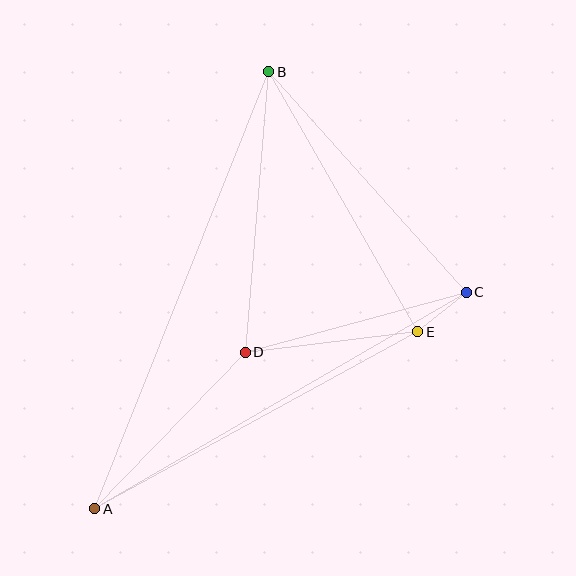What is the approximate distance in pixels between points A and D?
The distance between A and D is approximately 217 pixels.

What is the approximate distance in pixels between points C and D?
The distance between C and D is approximately 229 pixels.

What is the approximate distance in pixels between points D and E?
The distance between D and E is approximately 174 pixels.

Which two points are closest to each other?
Points C and E are closest to each other.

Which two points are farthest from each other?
Points A and B are farthest from each other.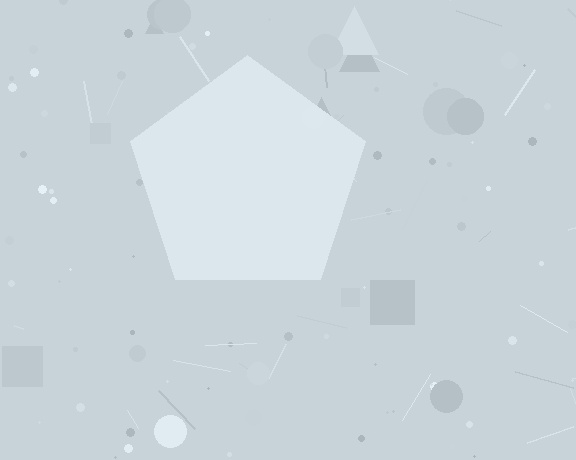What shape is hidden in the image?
A pentagon is hidden in the image.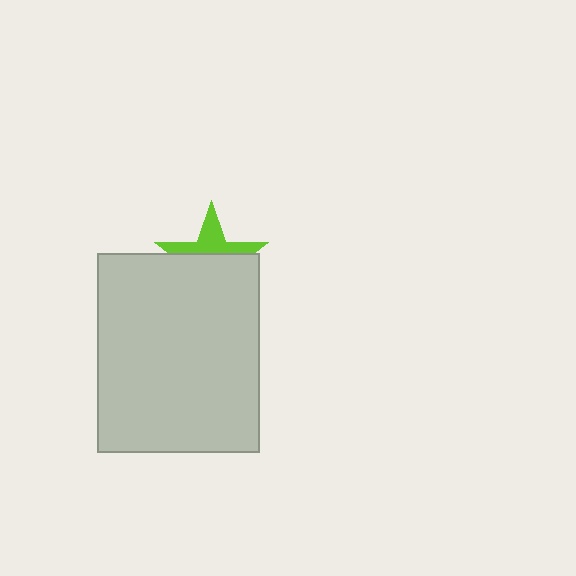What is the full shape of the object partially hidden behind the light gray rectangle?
The partially hidden object is a lime star.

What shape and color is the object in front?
The object in front is a light gray rectangle.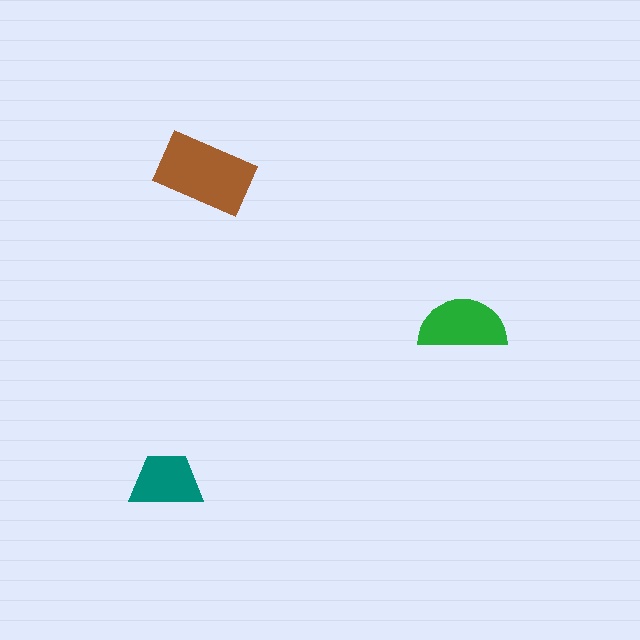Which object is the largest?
The brown rectangle.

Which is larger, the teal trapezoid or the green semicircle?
The green semicircle.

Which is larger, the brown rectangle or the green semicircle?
The brown rectangle.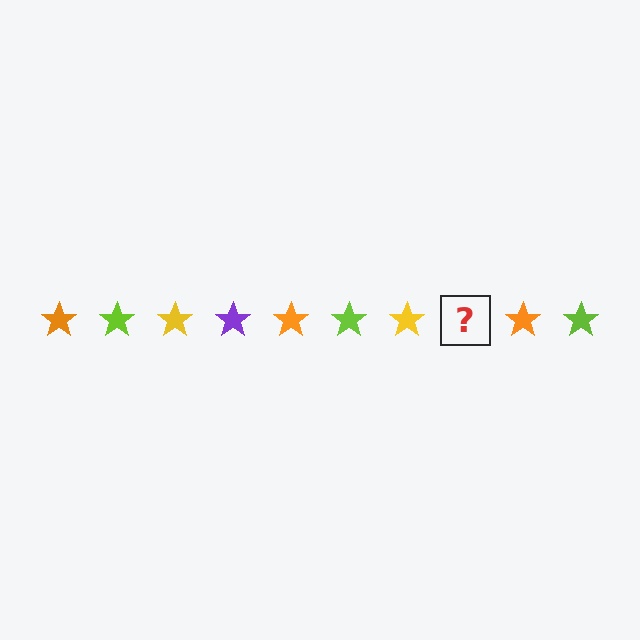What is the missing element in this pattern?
The missing element is a purple star.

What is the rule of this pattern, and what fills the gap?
The rule is that the pattern cycles through orange, lime, yellow, purple stars. The gap should be filled with a purple star.